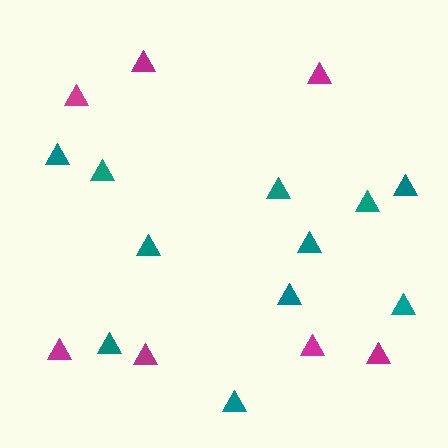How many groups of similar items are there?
There are 2 groups: one group of magenta triangles (7) and one group of teal triangles (11).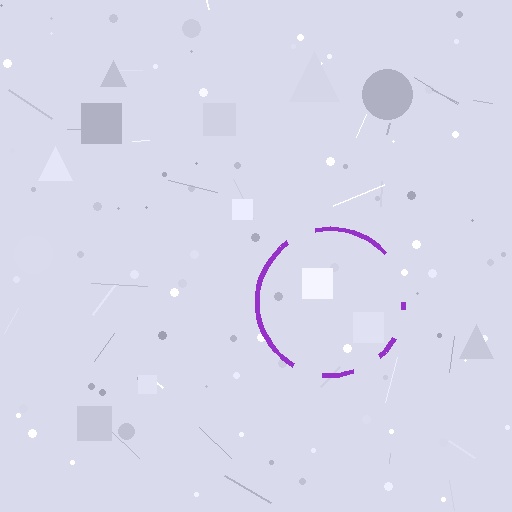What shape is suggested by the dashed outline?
The dashed outline suggests a circle.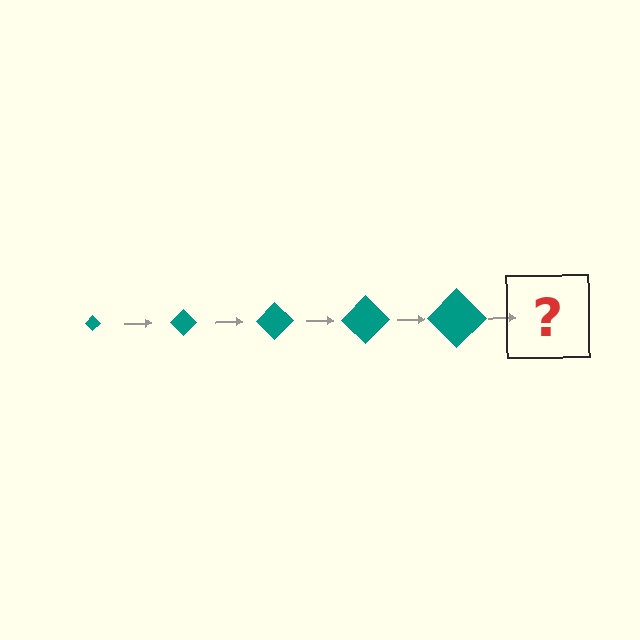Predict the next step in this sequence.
The next step is a teal diamond, larger than the previous one.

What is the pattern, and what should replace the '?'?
The pattern is that the diamond gets progressively larger each step. The '?' should be a teal diamond, larger than the previous one.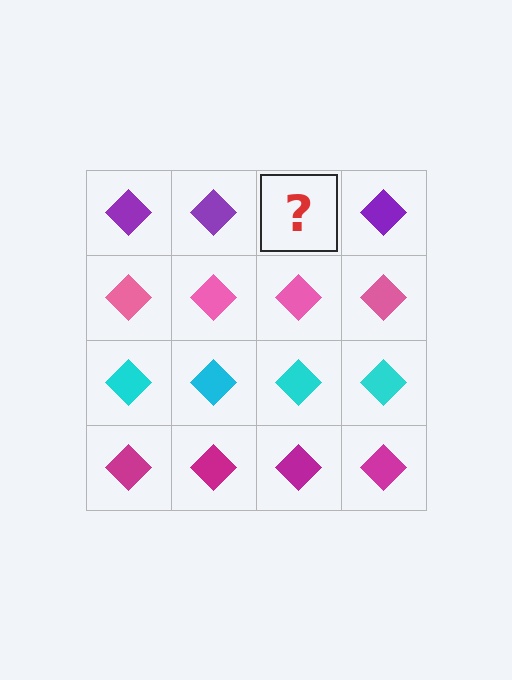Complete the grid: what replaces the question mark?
The question mark should be replaced with a purple diamond.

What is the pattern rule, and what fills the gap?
The rule is that each row has a consistent color. The gap should be filled with a purple diamond.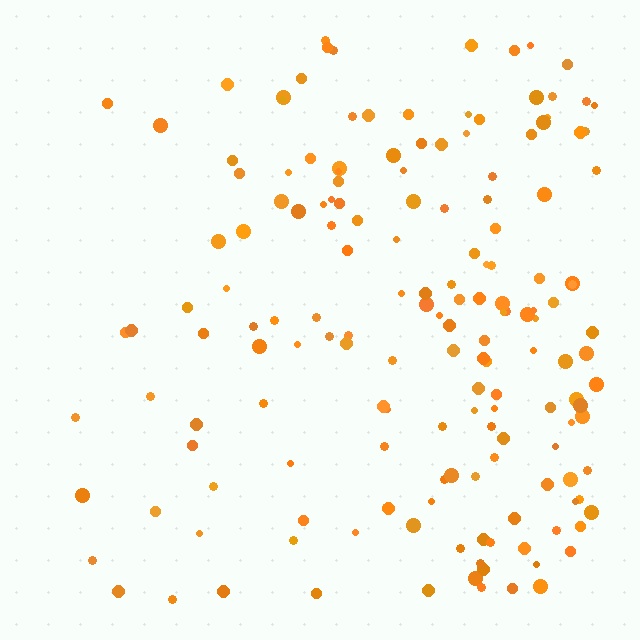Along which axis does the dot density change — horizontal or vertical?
Horizontal.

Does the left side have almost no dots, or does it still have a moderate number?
Still a moderate number, just noticeably fewer than the right.